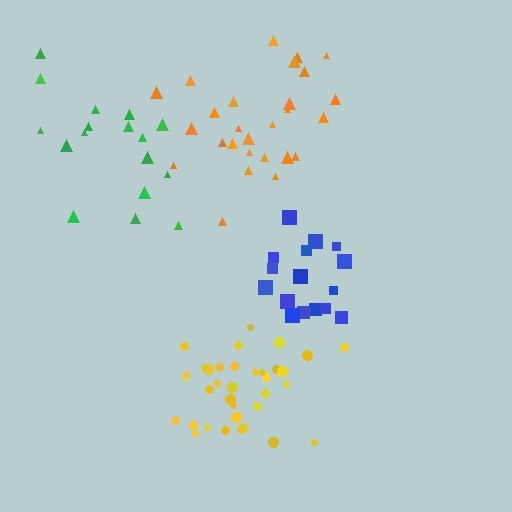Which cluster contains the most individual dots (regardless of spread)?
Yellow (35).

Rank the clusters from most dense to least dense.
yellow, orange, blue, green.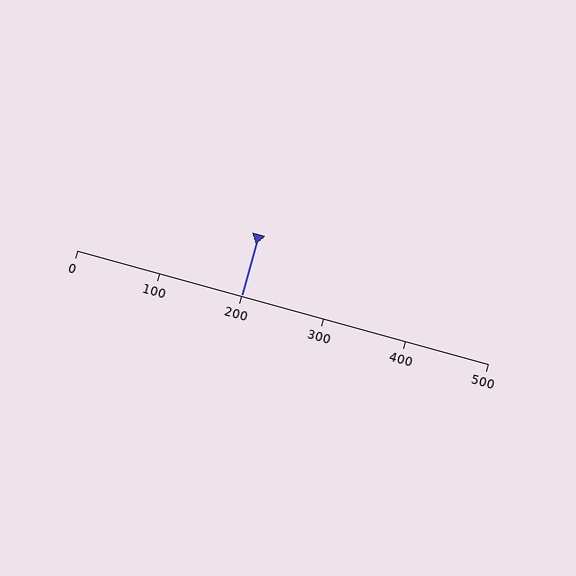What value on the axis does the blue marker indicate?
The marker indicates approximately 200.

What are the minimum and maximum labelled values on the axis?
The axis runs from 0 to 500.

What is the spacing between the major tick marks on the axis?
The major ticks are spaced 100 apart.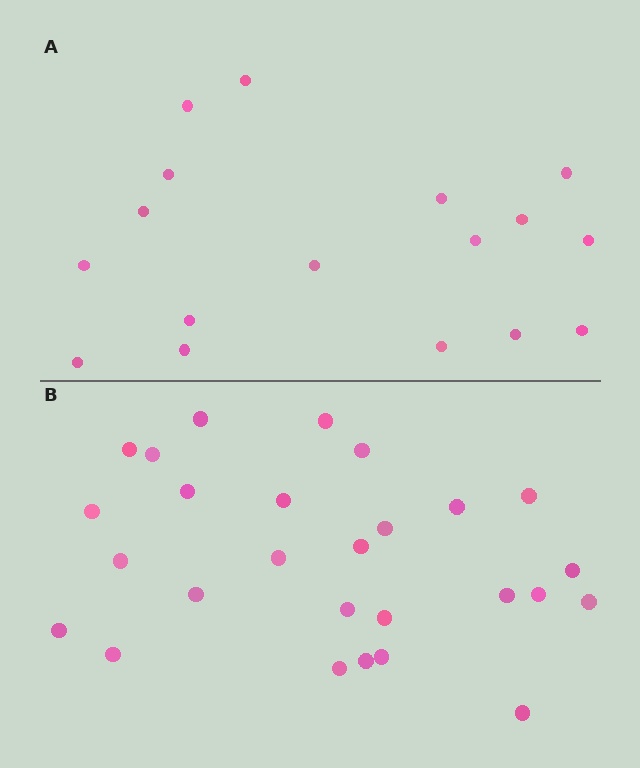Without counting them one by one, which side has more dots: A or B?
Region B (the bottom region) has more dots.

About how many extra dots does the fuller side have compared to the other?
Region B has roughly 10 or so more dots than region A.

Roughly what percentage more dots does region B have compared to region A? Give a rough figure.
About 60% more.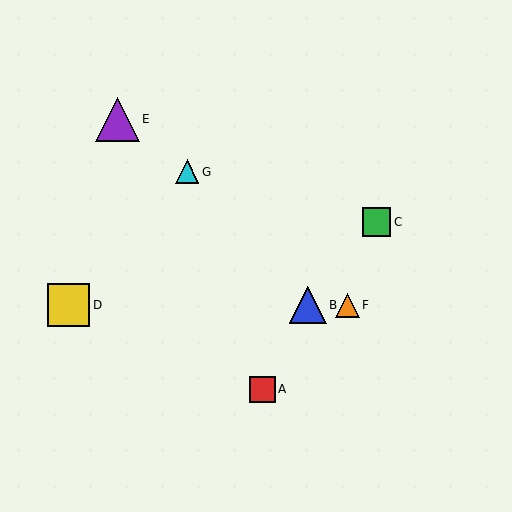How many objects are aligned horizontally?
3 objects (B, D, F) are aligned horizontally.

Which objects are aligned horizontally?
Objects B, D, F are aligned horizontally.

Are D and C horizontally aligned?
No, D is at y≈305 and C is at y≈222.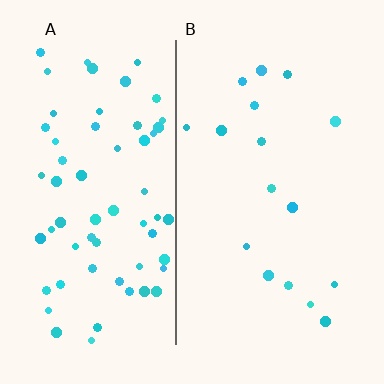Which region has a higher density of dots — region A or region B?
A (the left).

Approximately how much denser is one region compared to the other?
Approximately 4.0× — region A over region B.